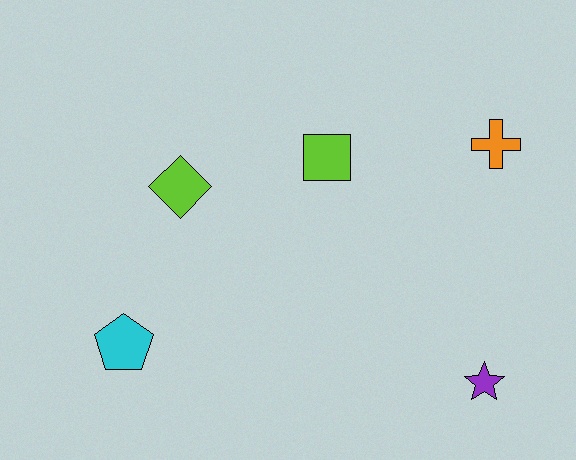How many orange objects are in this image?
There is 1 orange object.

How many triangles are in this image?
There are no triangles.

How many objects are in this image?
There are 5 objects.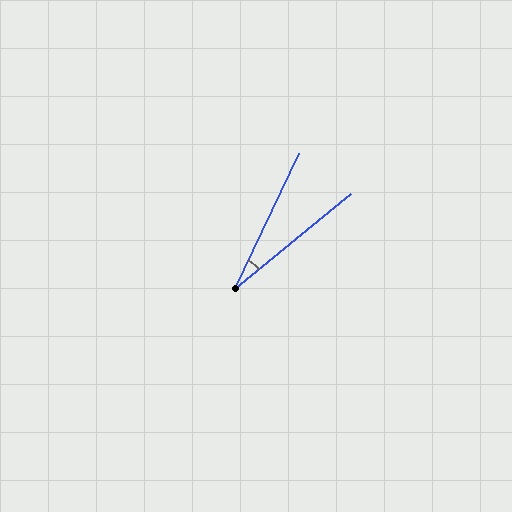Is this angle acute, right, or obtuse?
It is acute.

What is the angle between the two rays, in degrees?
Approximately 25 degrees.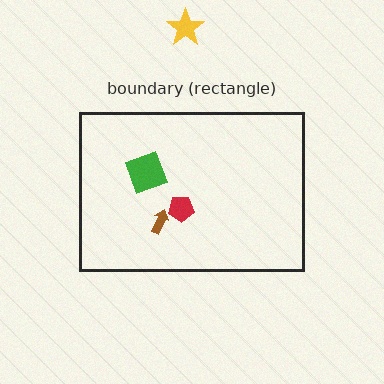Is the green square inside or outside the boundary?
Inside.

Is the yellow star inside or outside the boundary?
Outside.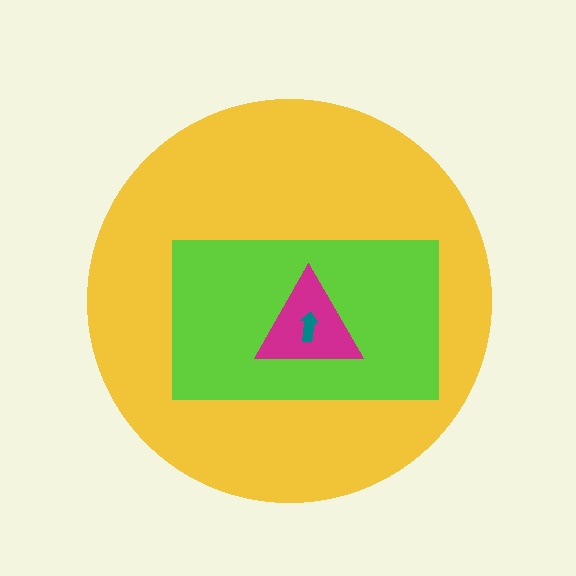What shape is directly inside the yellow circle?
The lime rectangle.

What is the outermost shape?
The yellow circle.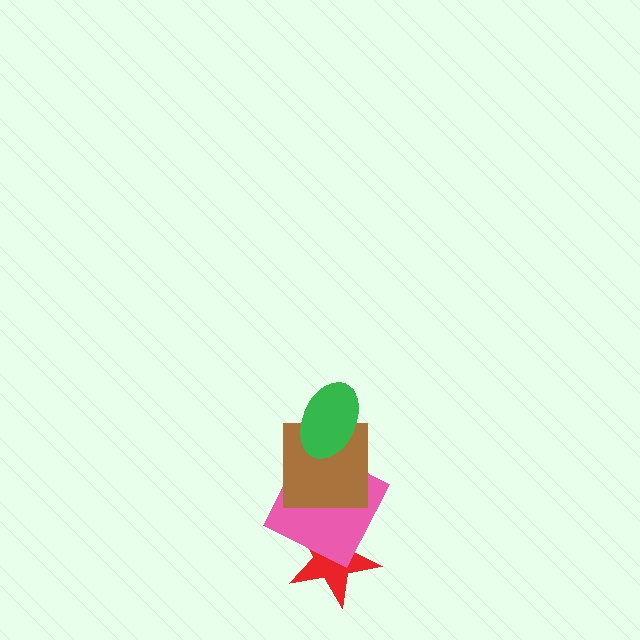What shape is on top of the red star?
The pink square is on top of the red star.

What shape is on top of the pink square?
The brown square is on top of the pink square.